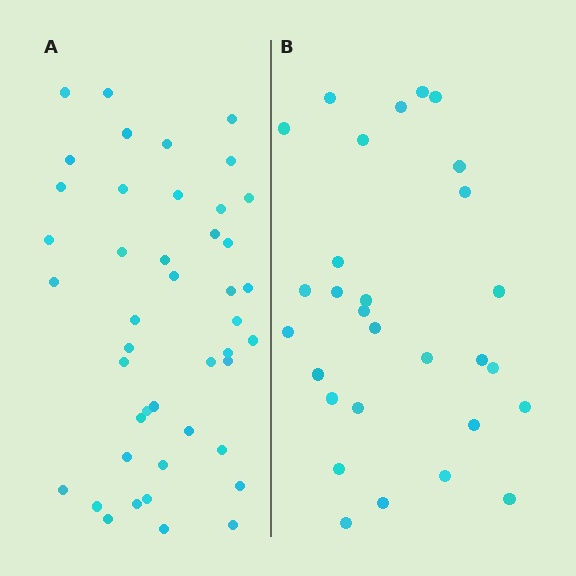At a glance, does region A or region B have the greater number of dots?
Region A (the left region) has more dots.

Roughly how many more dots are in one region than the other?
Region A has approximately 15 more dots than region B.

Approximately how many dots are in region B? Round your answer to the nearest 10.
About 30 dots. (The exact count is 29, which rounds to 30.)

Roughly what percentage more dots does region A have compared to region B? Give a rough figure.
About 50% more.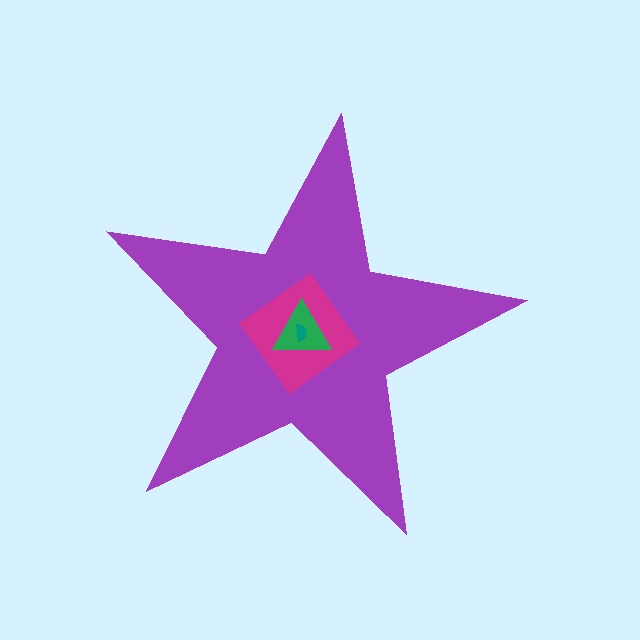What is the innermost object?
The teal semicircle.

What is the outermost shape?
The purple star.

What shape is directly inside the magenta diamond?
The green triangle.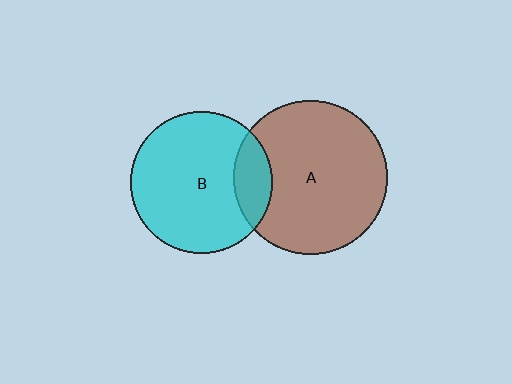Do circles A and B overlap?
Yes.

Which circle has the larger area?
Circle A (brown).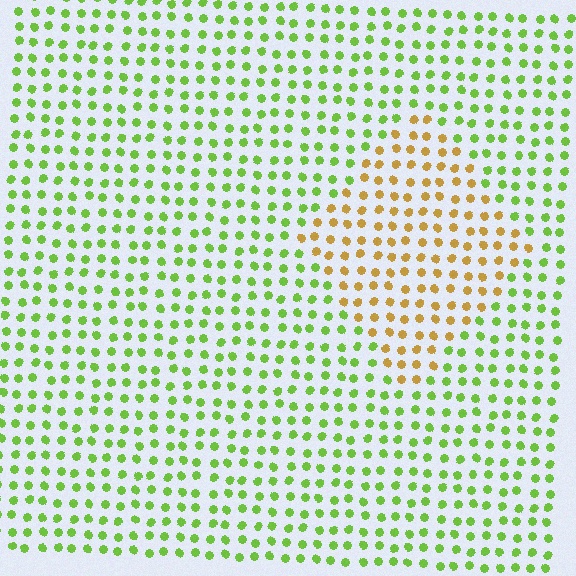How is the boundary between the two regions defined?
The boundary is defined purely by a slight shift in hue (about 57 degrees). Spacing, size, and orientation are identical on both sides.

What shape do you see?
I see a diamond.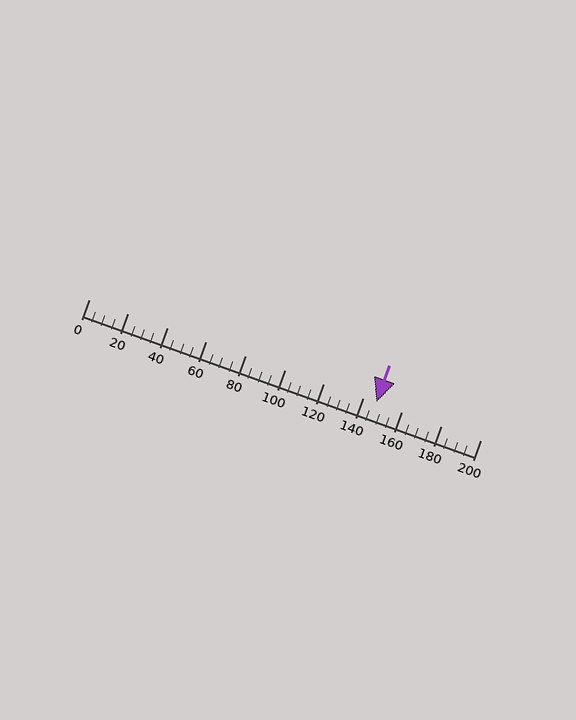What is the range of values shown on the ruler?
The ruler shows values from 0 to 200.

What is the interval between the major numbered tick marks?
The major tick marks are spaced 20 units apart.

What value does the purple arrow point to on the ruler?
The purple arrow points to approximately 147.